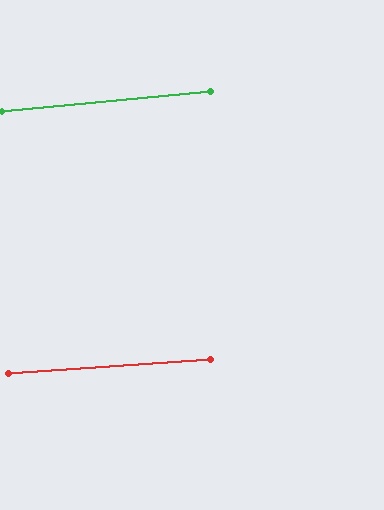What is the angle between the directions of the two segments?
Approximately 2 degrees.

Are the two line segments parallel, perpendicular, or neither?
Parallel — their directions differ by only 1.6°.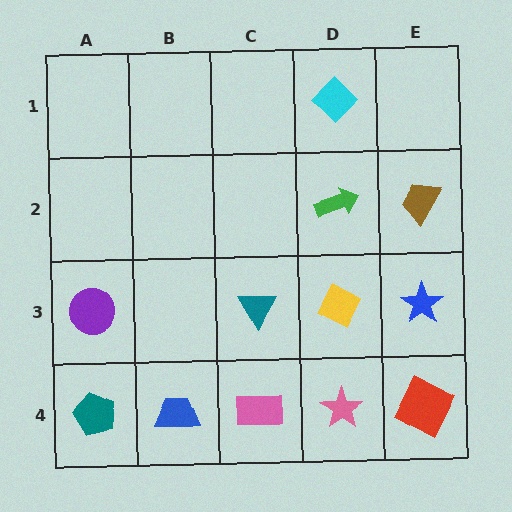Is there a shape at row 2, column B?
No, that cell is empty.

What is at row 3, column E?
A blue star.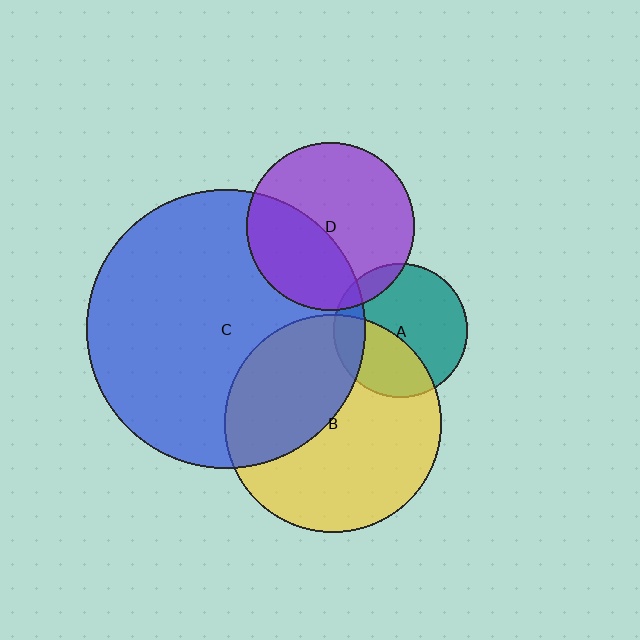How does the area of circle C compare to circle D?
Approximately 2.7 times.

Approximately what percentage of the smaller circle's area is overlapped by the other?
Approximately 15%.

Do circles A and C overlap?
Yes.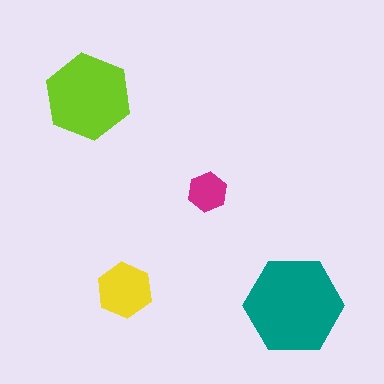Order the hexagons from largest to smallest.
the teal one, the lime one, the yellow one, the magenta one.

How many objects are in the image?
There are 4 objects in the image.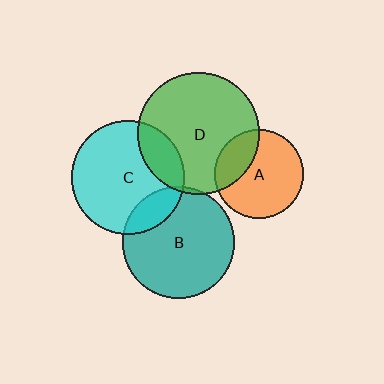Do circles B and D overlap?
Yes.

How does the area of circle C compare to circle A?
Approximately 1.6 times.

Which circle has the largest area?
Circle D (green).